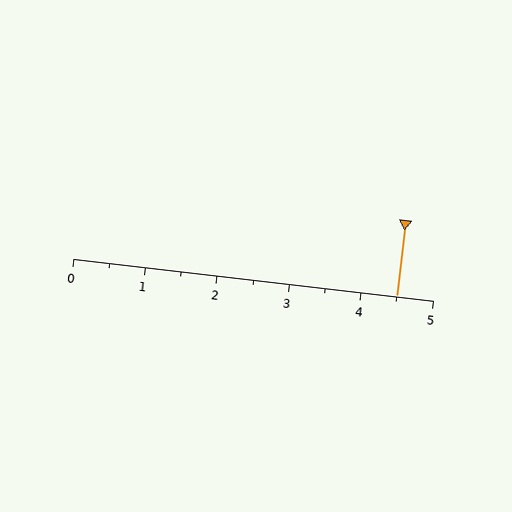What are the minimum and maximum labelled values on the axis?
The axis runs from 0 to 5.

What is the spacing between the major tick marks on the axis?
The major ticks are spaced 1 apart.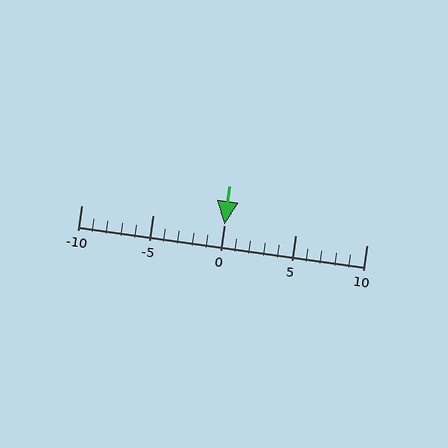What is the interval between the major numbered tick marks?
The major tick marks are spaced 5 units apart.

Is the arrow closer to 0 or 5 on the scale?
The arrow is closer to 0.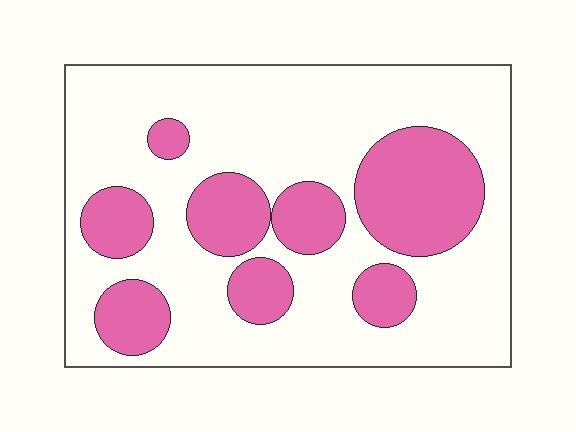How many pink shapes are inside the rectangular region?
8.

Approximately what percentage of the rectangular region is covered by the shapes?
Approximately 30%.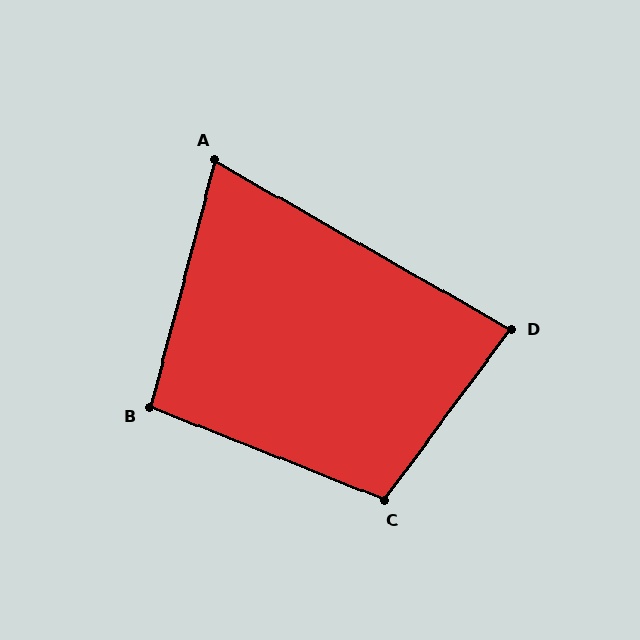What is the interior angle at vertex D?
Approximately 83 degrees (acute).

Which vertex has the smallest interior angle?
A, at approximately 75 degrees.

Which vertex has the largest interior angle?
C, at approximately 105 degrees.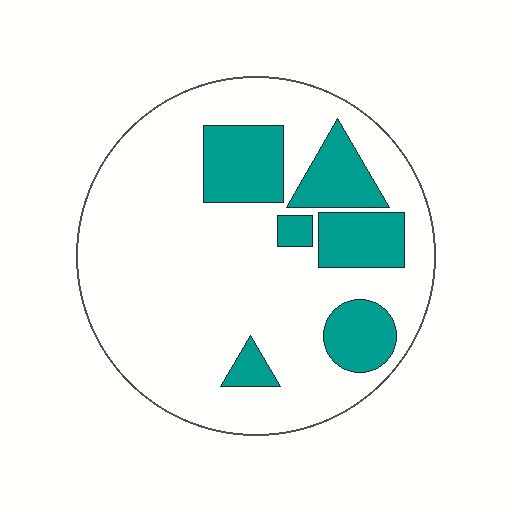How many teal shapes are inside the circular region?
6.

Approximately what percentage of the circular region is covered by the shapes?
Approximately 25%.